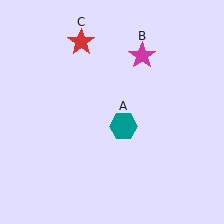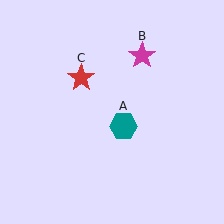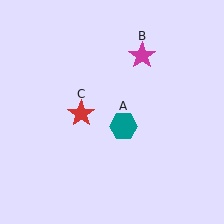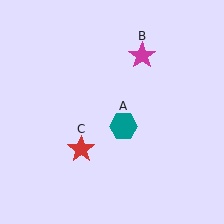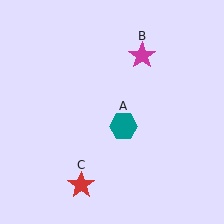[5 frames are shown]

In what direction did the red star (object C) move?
The red star (object C) moved down.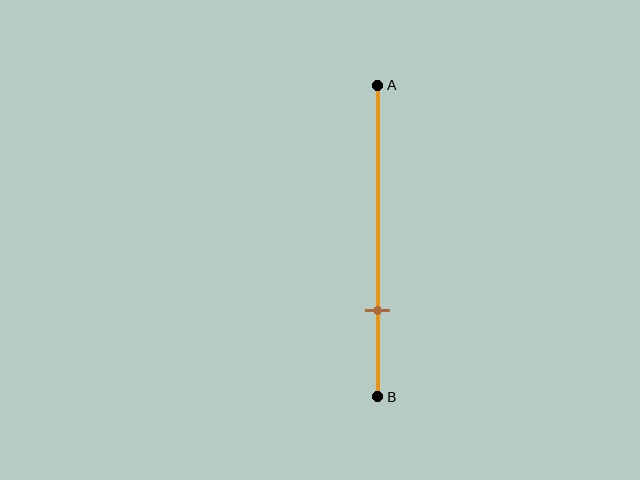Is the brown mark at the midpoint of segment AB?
No, the mark is at about 70% from A, not at the 50% midpoint.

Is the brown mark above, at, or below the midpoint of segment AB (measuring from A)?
The brown mark is below the midpoint of segment AB.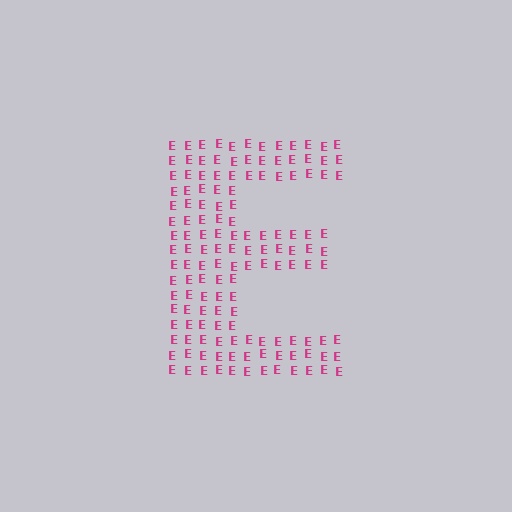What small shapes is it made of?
It is made of small letter E's.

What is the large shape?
The large shape is the letter E.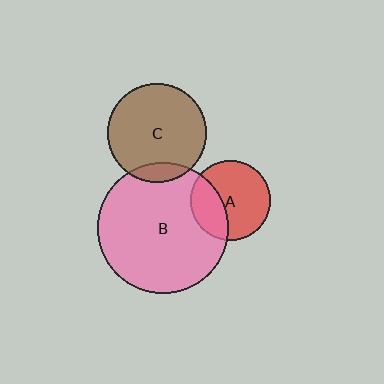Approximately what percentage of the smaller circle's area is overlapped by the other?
Approximately 35%.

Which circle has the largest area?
Circle B (pink).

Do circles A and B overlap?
Yes.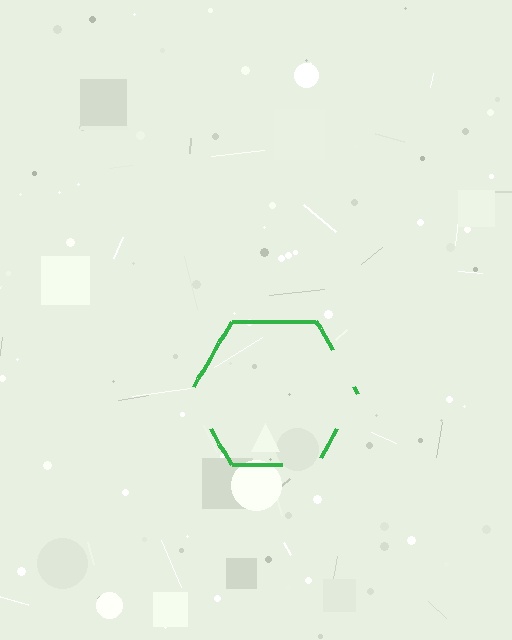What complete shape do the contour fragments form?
The contour fragments form a hexagon.